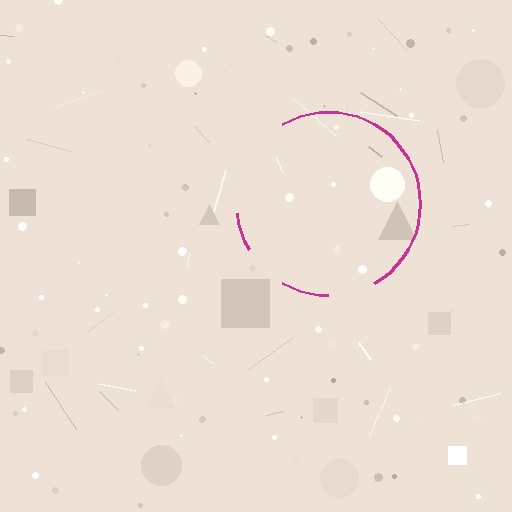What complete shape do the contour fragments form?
The contour fragments form a circle.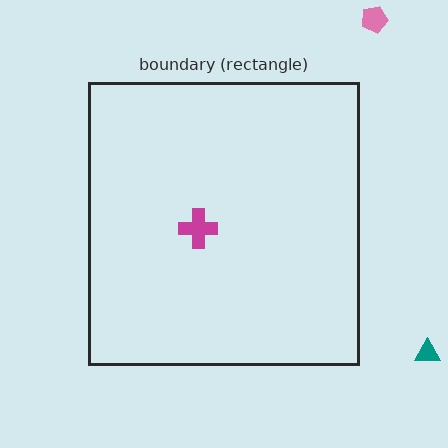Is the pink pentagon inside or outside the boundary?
Outside.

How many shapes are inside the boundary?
1 inside, 2 outside.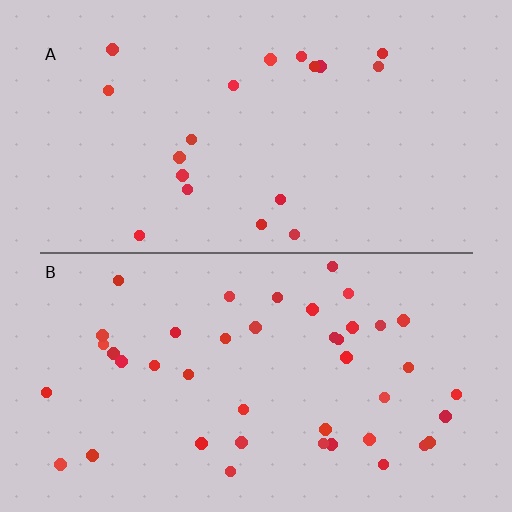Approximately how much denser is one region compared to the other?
Approximately 2.2× — region B over region A.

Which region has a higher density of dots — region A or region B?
B (the bottom).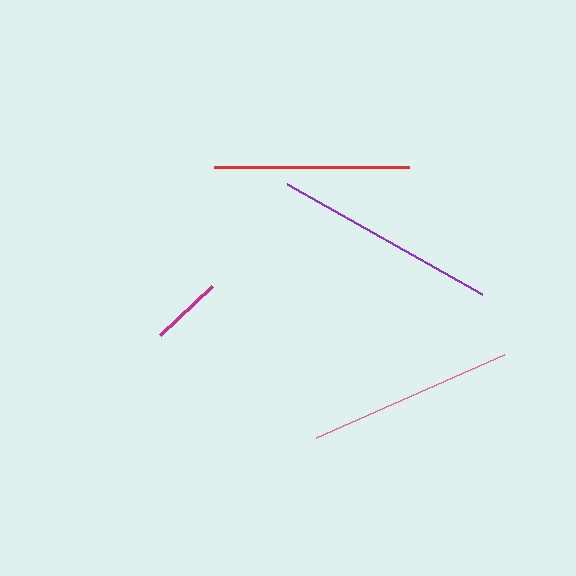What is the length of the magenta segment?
The magenta segment is approximately 72 pixels long.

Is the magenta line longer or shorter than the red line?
The red line is longer than the magenta line.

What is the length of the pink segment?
The pink segment is approximately 205 pixels long.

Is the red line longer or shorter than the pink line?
The pink line is longer than the red line.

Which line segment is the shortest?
The magenta line is the shortest at approximately 72 pixels.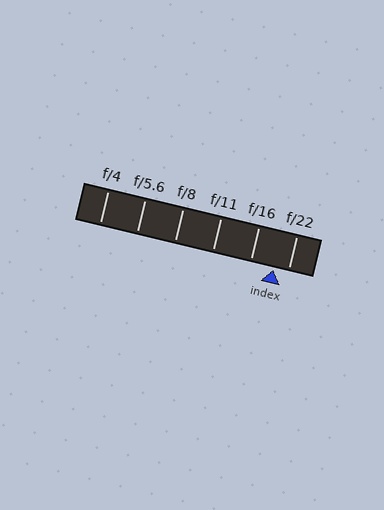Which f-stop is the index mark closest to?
The index mark is closest to f/22.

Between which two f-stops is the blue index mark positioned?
The index mark is between f/16 and f/22.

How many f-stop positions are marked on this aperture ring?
There are 6 f-stop positions marked.